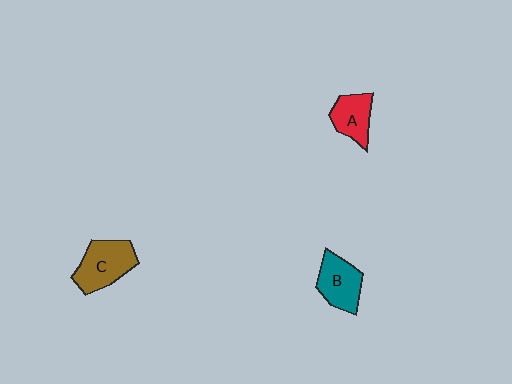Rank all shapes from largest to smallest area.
From largest to smallest: C (brown), B (teal), A (red).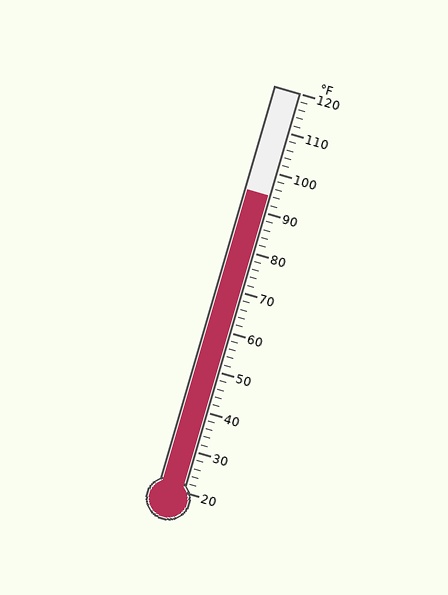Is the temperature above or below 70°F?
The temperature is above 70°F.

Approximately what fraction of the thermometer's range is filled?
The thermometer is filled to approximately 75% of its range.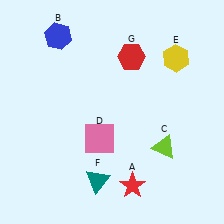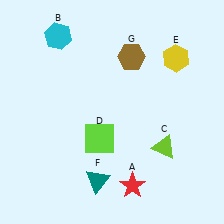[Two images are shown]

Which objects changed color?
B changed from blue to cyan. D changed from pink to lime. G changed from red to brown.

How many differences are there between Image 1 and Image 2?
There are 3 differences between the two images.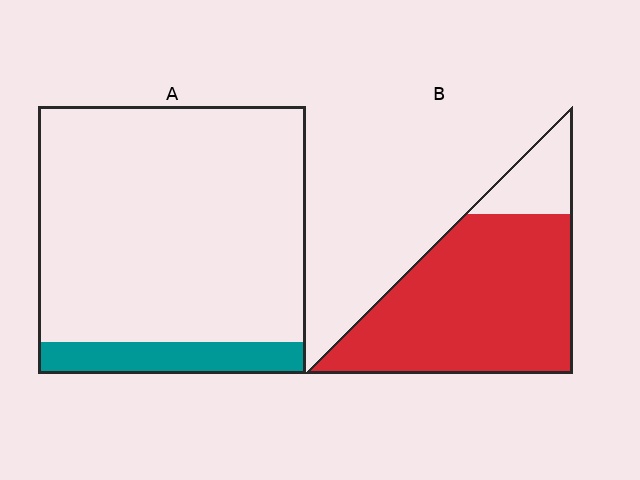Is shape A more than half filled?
No.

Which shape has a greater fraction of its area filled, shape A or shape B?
Shape B.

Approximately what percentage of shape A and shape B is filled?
A is approximately 10% and B is approximately 85%.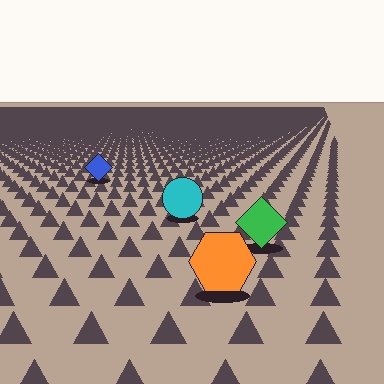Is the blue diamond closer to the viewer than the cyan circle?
No. The cyan circle is closer — you can tell from the texture gradient: the ground texture is coarser near it.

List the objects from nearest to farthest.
From nearest to farthest: the orange hexagon, the green diamond, the cyan circle, the blue diamond.